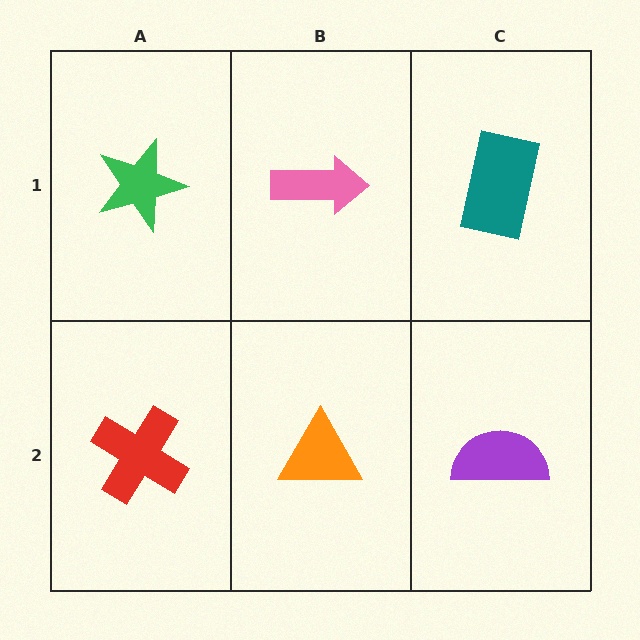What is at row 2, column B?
An orange triangle.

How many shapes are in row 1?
3 shapes.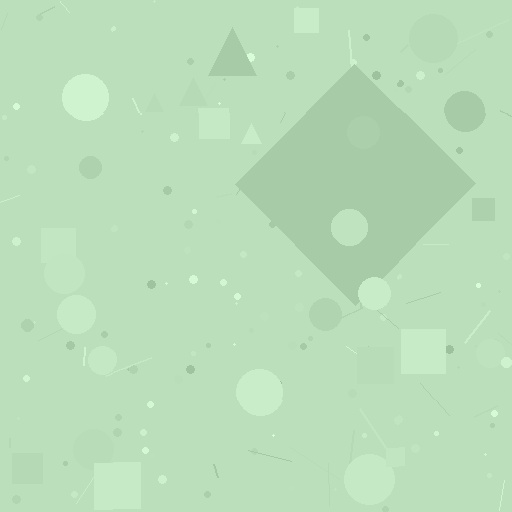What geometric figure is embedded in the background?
A diamond is embedded in the background.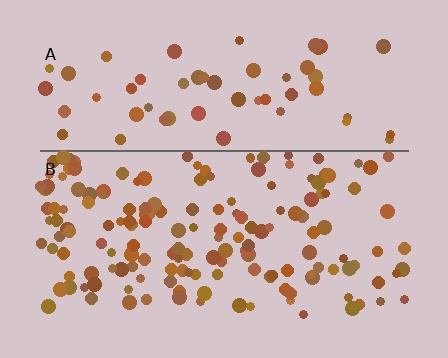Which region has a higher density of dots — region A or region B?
B (the bottom).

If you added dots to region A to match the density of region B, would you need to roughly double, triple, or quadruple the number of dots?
Approximately double.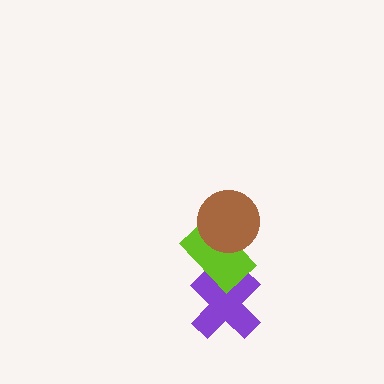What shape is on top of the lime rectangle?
The brown circle is on top of the lime rectangle.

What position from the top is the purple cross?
The purple cross is 3rd from the top.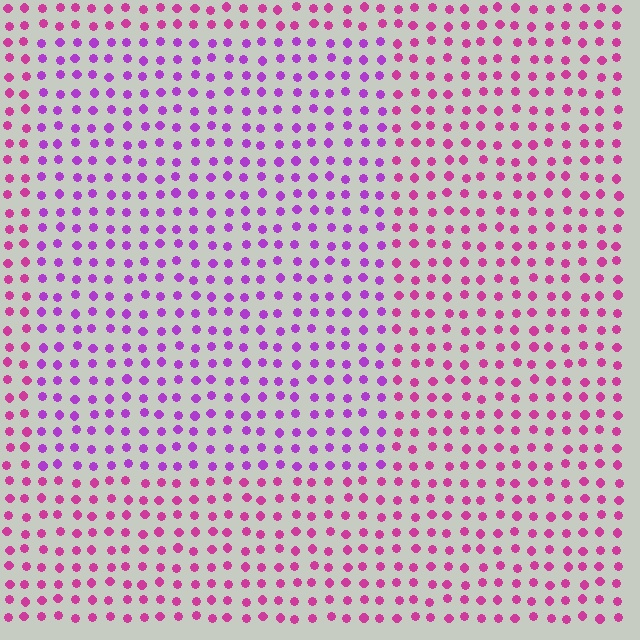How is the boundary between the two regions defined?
The boundary is defined purely by a slight shift in hue (about 33 degrees). Spacing, size, and orientation are identical on both sides.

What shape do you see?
I see a rectangle.